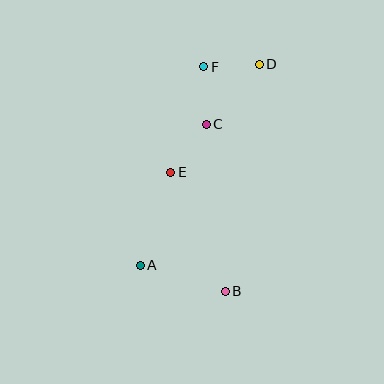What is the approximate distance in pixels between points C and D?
The distance between C and D is approximately 80 pixels.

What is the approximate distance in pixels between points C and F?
The distance between C and F is approximately 58 pixels.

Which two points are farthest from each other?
Points A and D are farthest from each other.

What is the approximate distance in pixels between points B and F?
The distance between B and F is approximately 226 pixels.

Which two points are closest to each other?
Points D and F are closest to each other.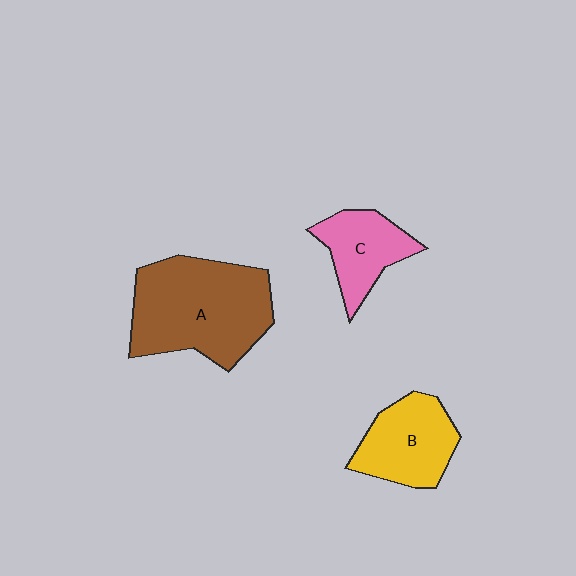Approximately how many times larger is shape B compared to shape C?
Approximately 1.2 times.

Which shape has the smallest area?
Shape C (pink).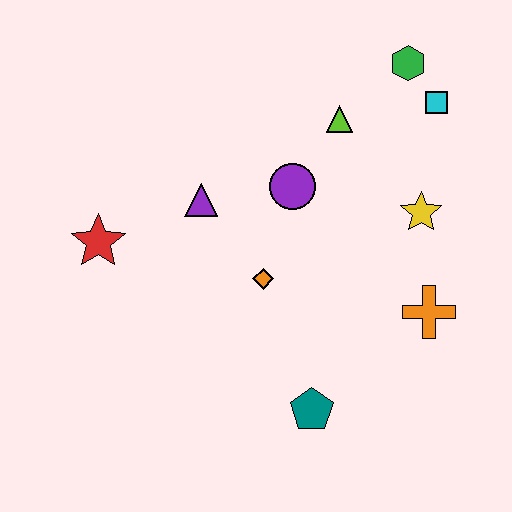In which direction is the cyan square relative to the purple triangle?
The cyan square is to the right of the purple triangle.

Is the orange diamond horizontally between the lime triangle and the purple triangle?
Yes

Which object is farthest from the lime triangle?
The teal pentagon is farthest from the lime triangle.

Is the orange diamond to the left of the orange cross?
Yes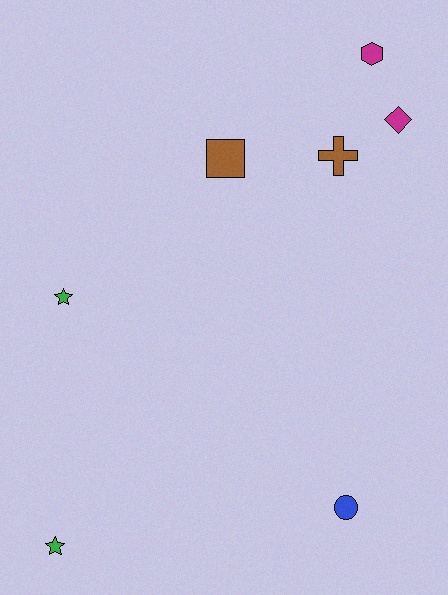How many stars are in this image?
There are 2 stars.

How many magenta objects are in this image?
There are 2 magenta objects.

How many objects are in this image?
There are 7 objects.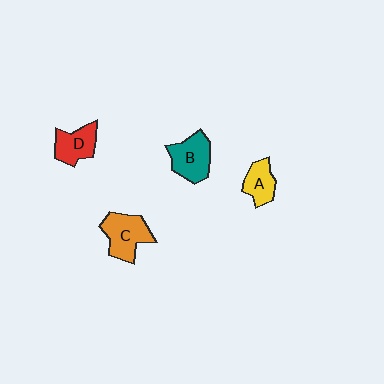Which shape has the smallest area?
Shape A (yellow).